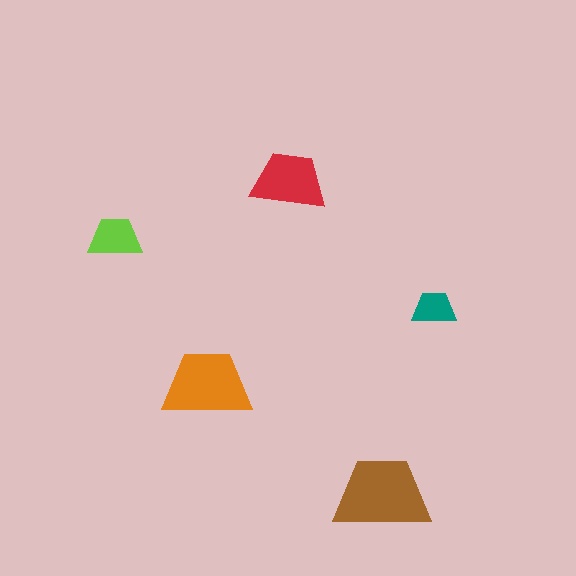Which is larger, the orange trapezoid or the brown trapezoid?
The brown one.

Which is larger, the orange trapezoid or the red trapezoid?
The orange one.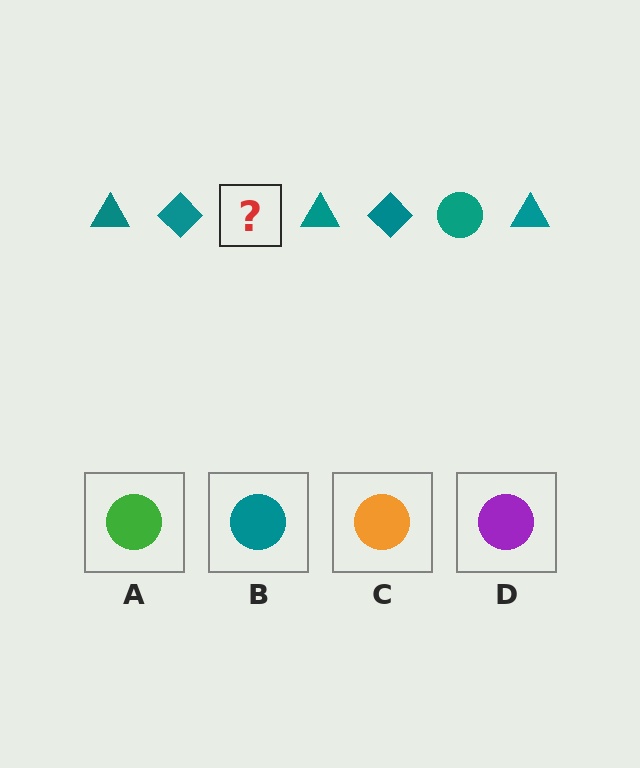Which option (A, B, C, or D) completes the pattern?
B.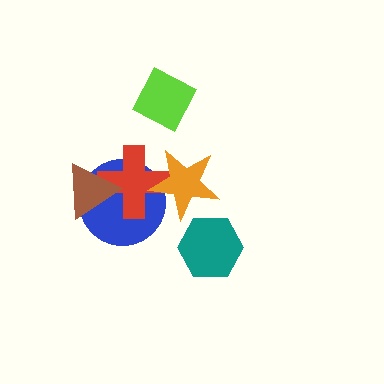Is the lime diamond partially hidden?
No, no other shape covers it.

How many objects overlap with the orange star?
2 objects overlap with the orange star.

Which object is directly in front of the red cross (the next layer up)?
The brown triangle is directly in front of the red cross.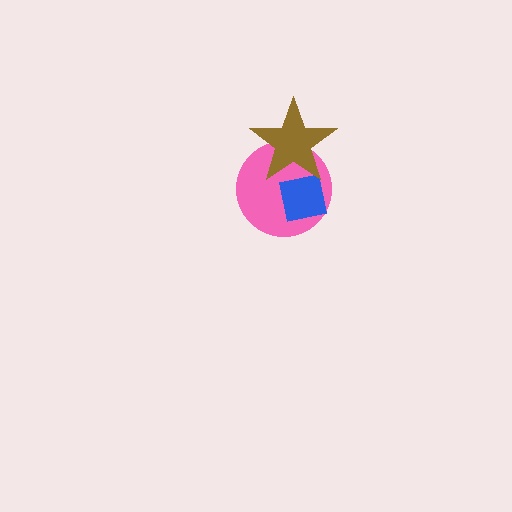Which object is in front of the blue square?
The brown star is in front of the blue square.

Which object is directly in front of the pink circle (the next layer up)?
The blue square is directly in front of the pink circle.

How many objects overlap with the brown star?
2 objects overlap with the brown star.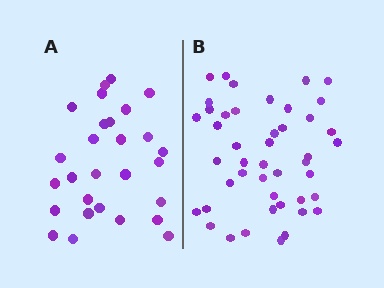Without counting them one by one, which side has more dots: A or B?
Region B (the right region) has more dots.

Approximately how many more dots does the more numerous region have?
Region B has approximately 15 more dots than region A.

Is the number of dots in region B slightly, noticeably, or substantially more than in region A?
Region B has substantially more. The ratio is roughly 1.6 to 1.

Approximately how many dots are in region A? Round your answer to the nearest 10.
About 30 dots. (The exact count is 28, which rounds to 30.)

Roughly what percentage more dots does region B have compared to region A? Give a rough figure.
About 60% more.